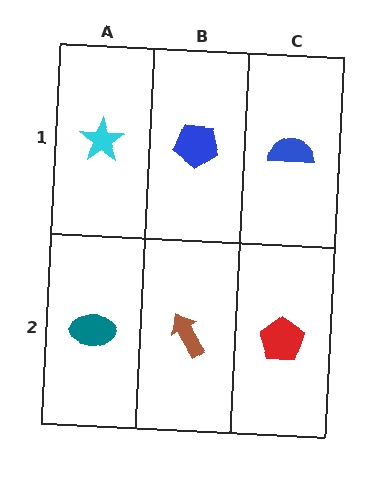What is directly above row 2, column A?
A cyan star.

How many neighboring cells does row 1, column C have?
2.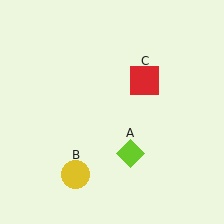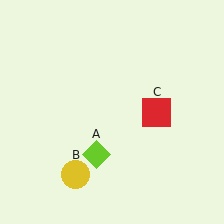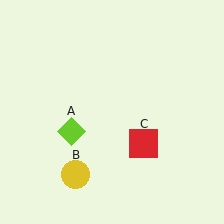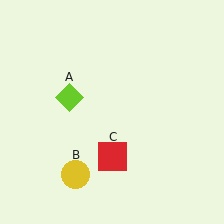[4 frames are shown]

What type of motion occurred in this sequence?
The lime diamond (object A), red square (object C) rotated clockwise around the center of the scene.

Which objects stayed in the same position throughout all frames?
Yellow circle (object B) remained stationary.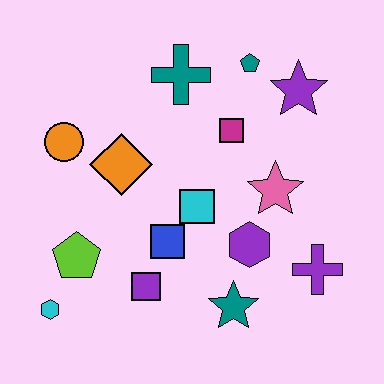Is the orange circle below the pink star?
No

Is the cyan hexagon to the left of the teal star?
Yes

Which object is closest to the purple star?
The teal pentagon is closest to the purple star.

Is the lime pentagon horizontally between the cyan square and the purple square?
No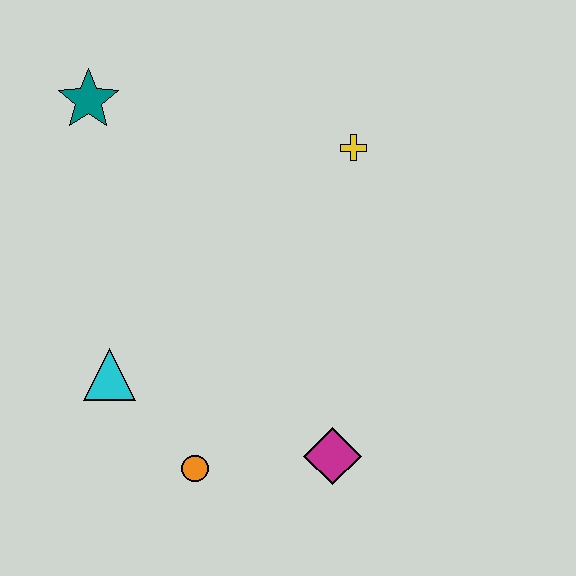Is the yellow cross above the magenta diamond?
Yes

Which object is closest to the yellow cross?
The teal star is closest to the yellow cross.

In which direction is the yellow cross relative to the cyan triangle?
The yellow cross is to the right of the cyan triangle.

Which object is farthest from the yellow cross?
The orange circle is farthest from the yellow cross.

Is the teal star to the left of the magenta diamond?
Yes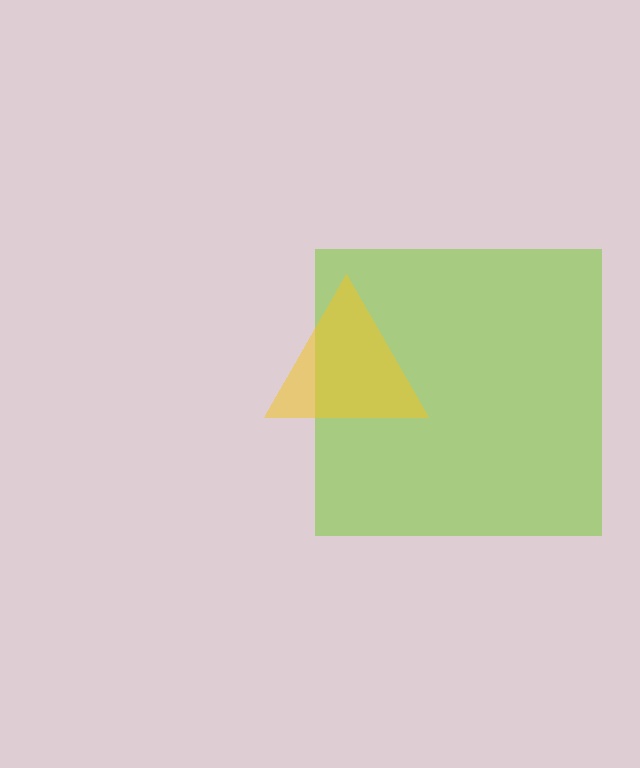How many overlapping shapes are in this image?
There are 2 overlapping shapes in the image.